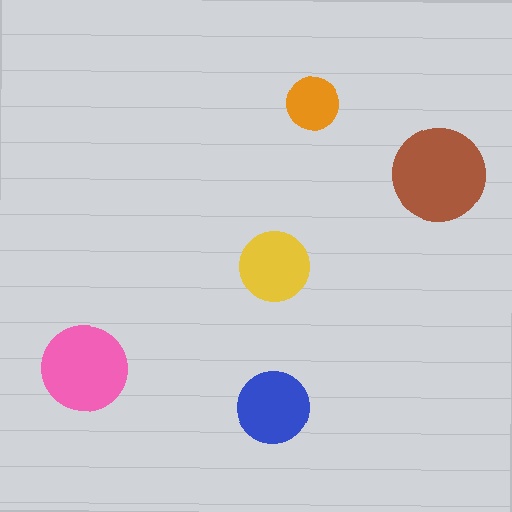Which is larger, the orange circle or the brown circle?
The brown one.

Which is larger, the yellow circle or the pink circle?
The pink one.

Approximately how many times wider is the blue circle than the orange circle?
About 1.5 times wider.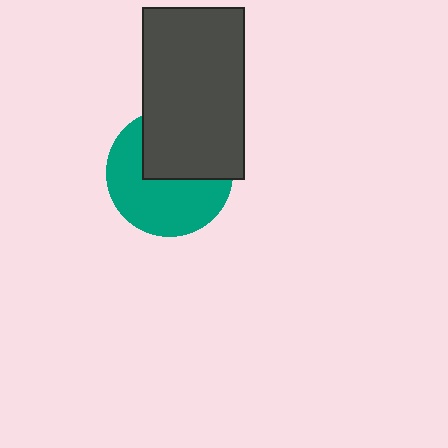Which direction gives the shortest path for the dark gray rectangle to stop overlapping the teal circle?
Moving up gives the shortest separation.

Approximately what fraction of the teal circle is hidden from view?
Roughly 43% of the teal circle is hidden behind the dark gray rectangle.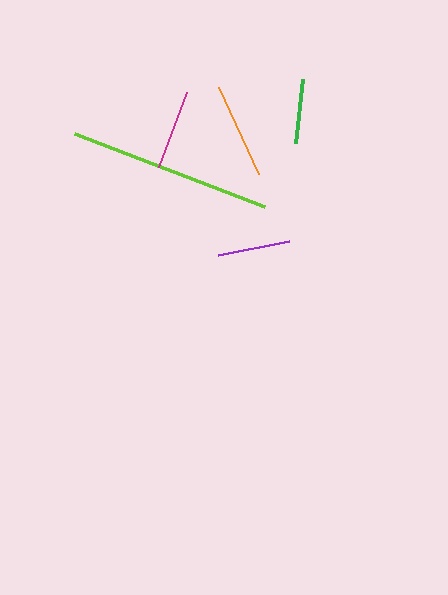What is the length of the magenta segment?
The magenta segment is approximately 80 pixels long.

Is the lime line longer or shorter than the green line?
The lime line is longer than the green line.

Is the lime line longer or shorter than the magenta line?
The lime line is longer than the magenta line.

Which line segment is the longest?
The lime line is the longest at approximately 204 pixels.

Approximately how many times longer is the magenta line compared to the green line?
The magenta line is approximately 1.2 times the length of the green line.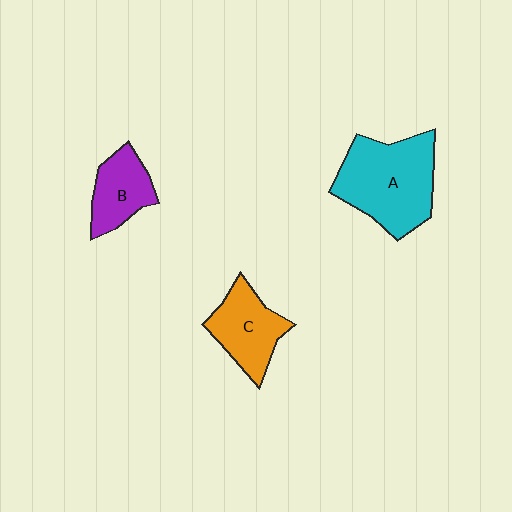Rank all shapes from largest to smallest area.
From largest to smallest: A (cyan), C (orange), B (purple).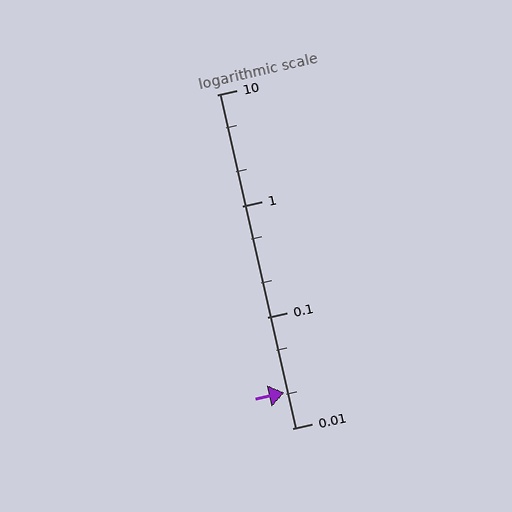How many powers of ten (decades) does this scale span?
The scale spans 3 decades, from 0.01 to 10.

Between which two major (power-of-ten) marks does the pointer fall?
The pointer is between 0.01 and 0.1.